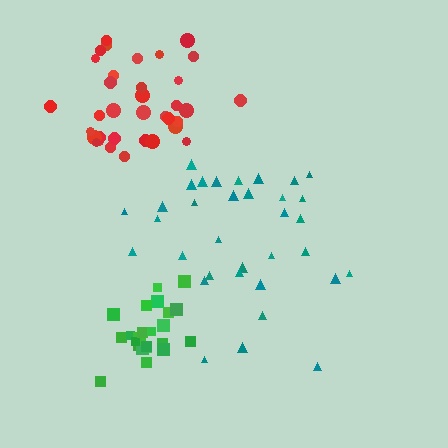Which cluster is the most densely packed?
Green.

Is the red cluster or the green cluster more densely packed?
Green.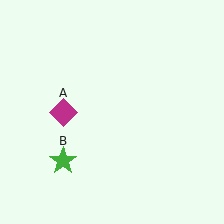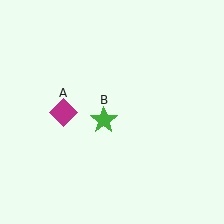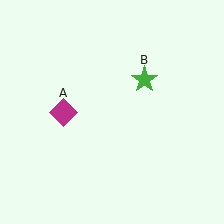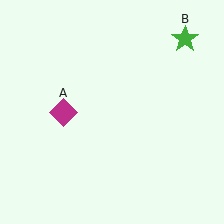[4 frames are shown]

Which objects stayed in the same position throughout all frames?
Magenta diamond (object A) remained stationary.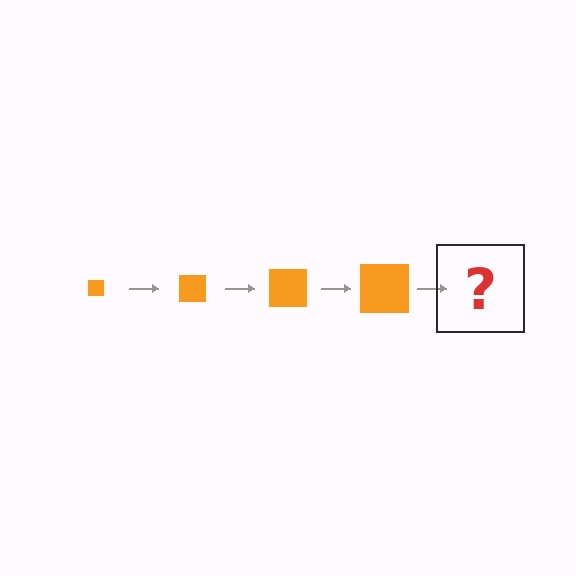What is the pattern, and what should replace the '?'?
The pattern is that the square gets progressively larger each step. The '?' should be an orange square, larger than the previous one.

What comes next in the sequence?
The next element should be an orange square, larger than the previous one.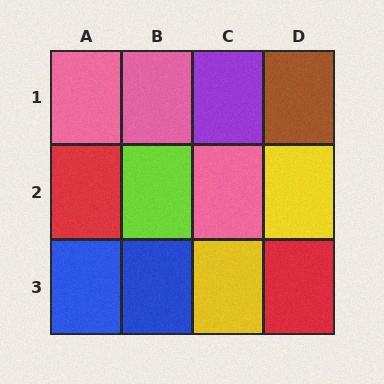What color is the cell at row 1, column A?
Pink.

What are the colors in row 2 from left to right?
Red, lime, pink, yellow.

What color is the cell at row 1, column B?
Pink.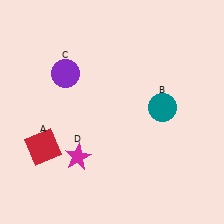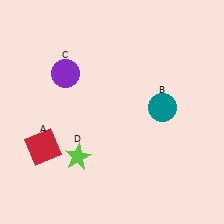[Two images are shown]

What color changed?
The star (D) changed from magenta in Image 1 to lime in Image 2.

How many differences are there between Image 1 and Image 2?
There is 1 difference between the two images.